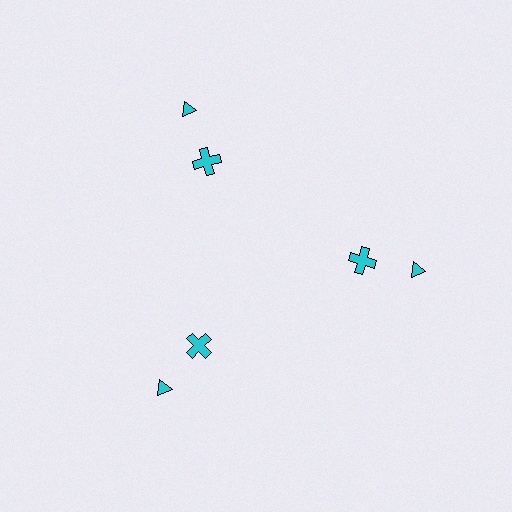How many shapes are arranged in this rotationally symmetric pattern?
There are 6 shapes, arranged in 3 groups of 2.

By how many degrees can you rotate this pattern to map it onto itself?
The pattern maps onto itself every 120 degrees of rotation.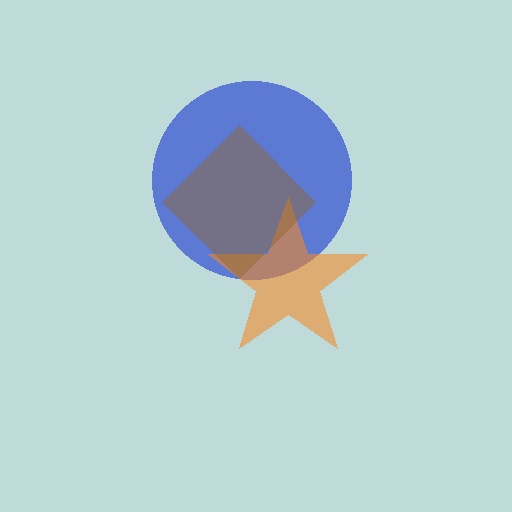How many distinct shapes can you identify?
There are 3 distinct shapes: a blue circle, an orange star, a brown diamond.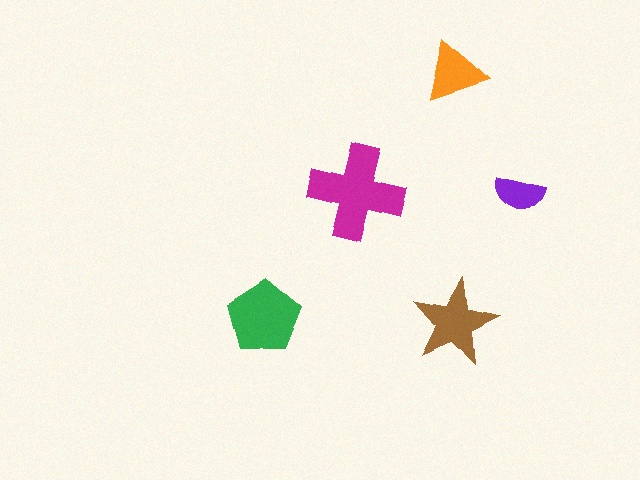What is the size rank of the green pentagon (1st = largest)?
2nd.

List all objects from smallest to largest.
The purple semicircle, the orange triangle, the brown star, the green pentagon, the magenta cross.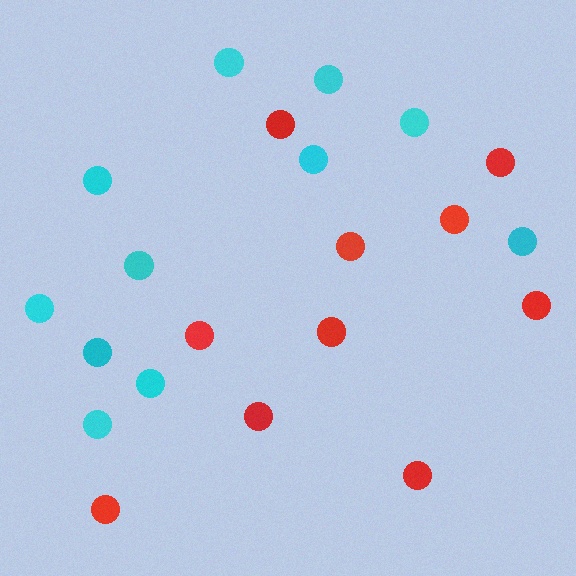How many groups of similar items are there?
There are 2 groups: one group of red circles (10) and one group of cyan circles (11).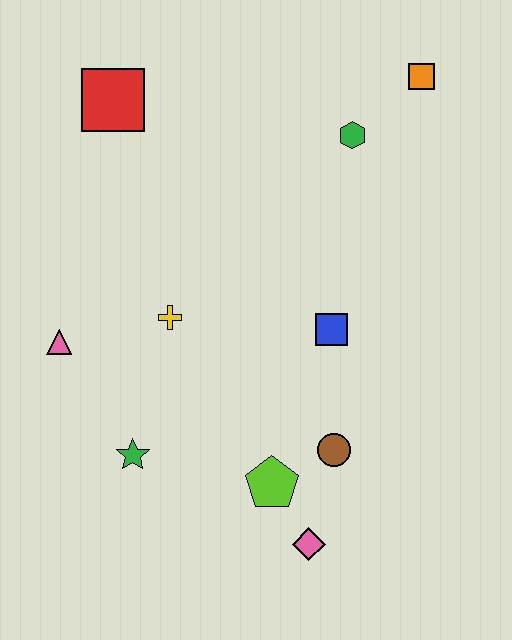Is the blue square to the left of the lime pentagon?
No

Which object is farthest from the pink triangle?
The orange square is farthest from the pink triangle.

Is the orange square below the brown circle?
No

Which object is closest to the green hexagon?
The orange square is closest to the green hexagon.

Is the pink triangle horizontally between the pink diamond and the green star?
No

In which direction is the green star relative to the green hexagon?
The green star is below the green hexagon.